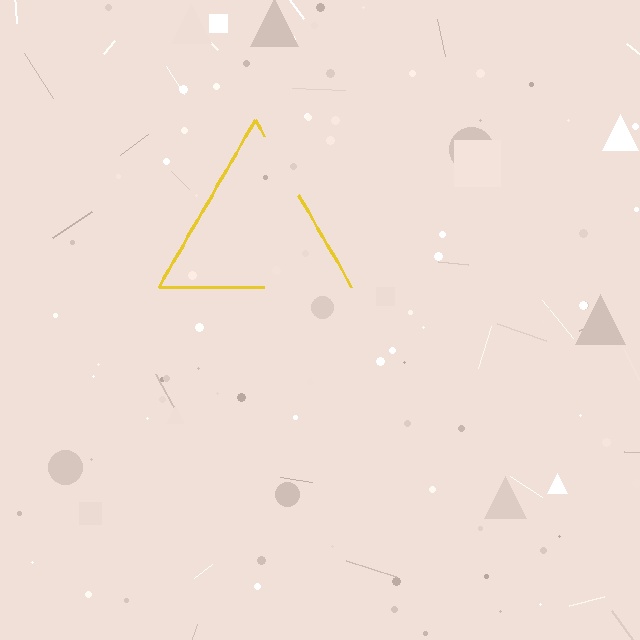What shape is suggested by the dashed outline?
The dashed outline suggests a triangle.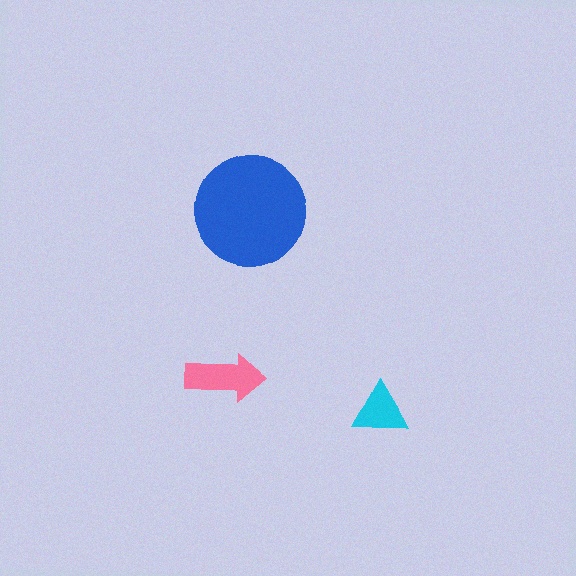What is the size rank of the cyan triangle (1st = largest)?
3rd.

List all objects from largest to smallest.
The blue circle, the pink arrow, the cyan triangle.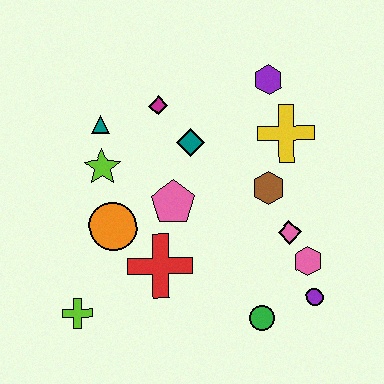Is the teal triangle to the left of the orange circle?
Yes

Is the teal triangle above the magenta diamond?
No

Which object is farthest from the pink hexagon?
The teal triangle is farthest from the pink hexagon.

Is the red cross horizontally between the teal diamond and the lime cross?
Yes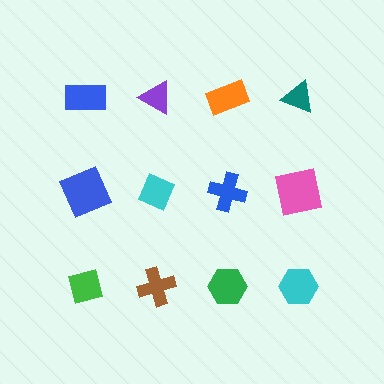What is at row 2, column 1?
A blue square.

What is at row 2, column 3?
A blue cross.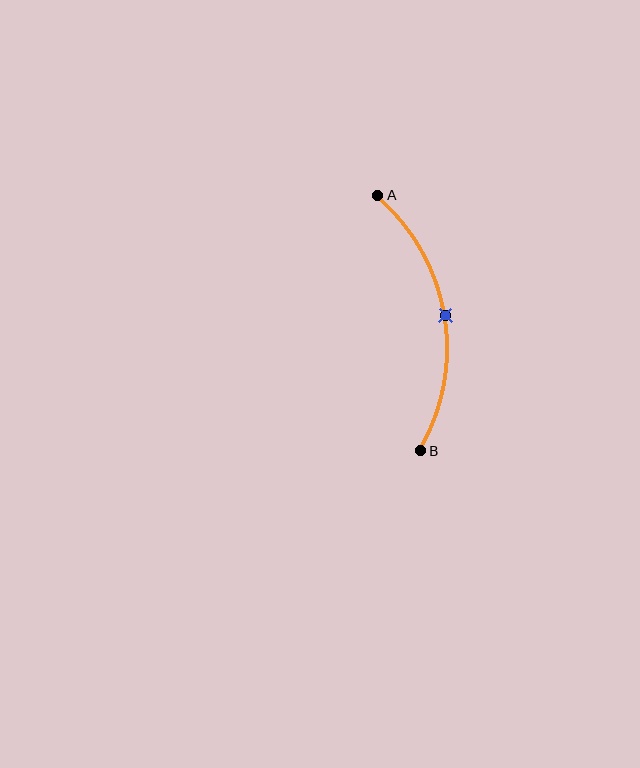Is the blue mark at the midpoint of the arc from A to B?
Yes. The blue mark lies on the arc at equal arc-length from both A and B — it is the arc midpoint.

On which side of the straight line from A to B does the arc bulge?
The arc bulges to the right of the straight line connecting A and B.